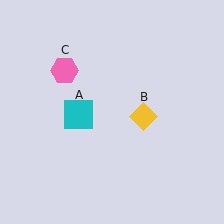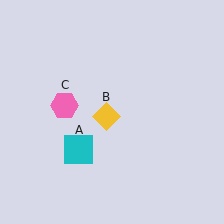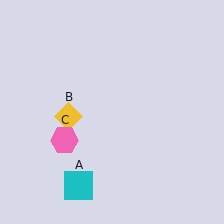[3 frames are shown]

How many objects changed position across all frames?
3 objects changed position: cyan square (object A), yellow diamond (object B), pink hexagon (object C).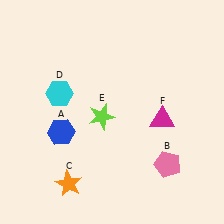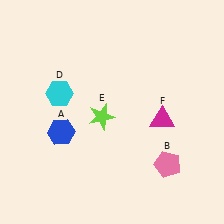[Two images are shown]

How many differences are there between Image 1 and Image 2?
There is 1 difference between the two images.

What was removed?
The orange star (C) was removed in Image 2.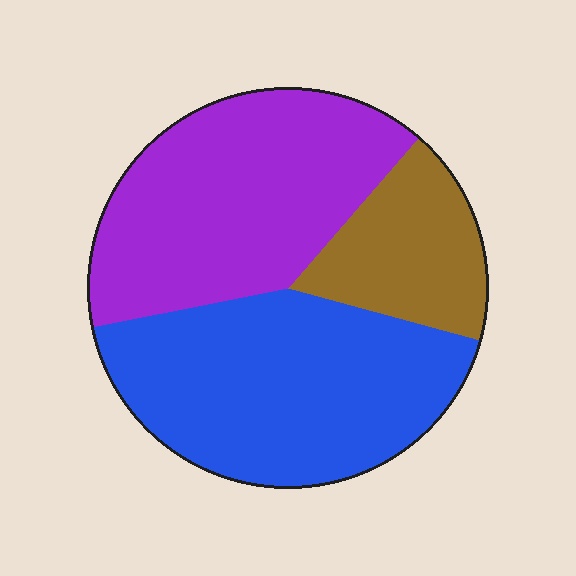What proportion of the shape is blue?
Blue covers about 45% of the shape.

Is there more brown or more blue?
Blue.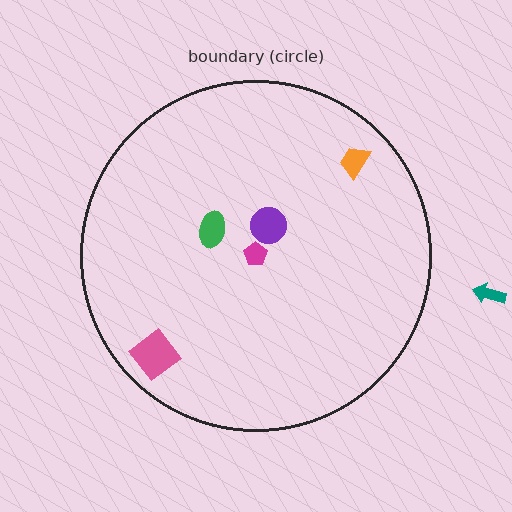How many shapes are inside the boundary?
5 inside, 1 outside.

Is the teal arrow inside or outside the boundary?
Outside.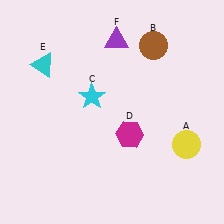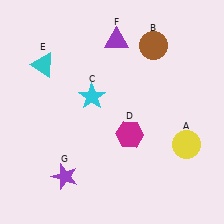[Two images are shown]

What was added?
A purple star (G) was added in Image 2.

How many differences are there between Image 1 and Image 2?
There is 1 difference between the two images.